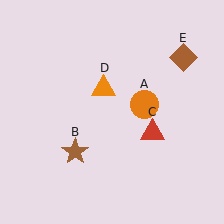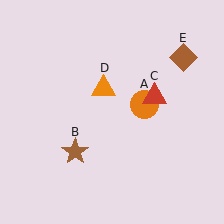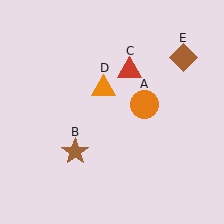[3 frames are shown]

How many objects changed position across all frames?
1 object changed position: red triangle (object C).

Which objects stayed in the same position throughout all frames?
Orange circle (object A) and brown star (object B) and orange triangle (object D) and brown diamond (object E) remained stationary.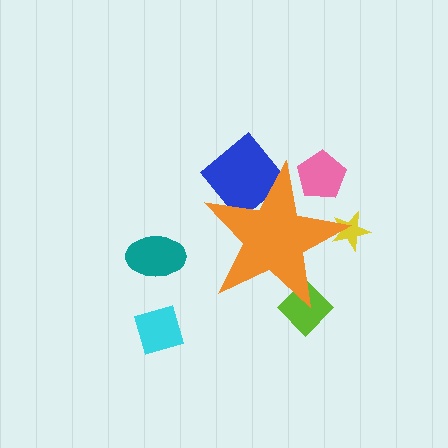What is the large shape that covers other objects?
An orange star.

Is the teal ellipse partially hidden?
No, the teal ellipse is fully visible.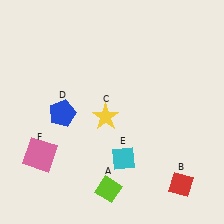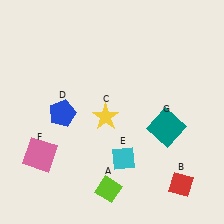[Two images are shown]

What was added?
A teal square (G) was added in Image 2.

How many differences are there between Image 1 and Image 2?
There is 1 difference between the two images.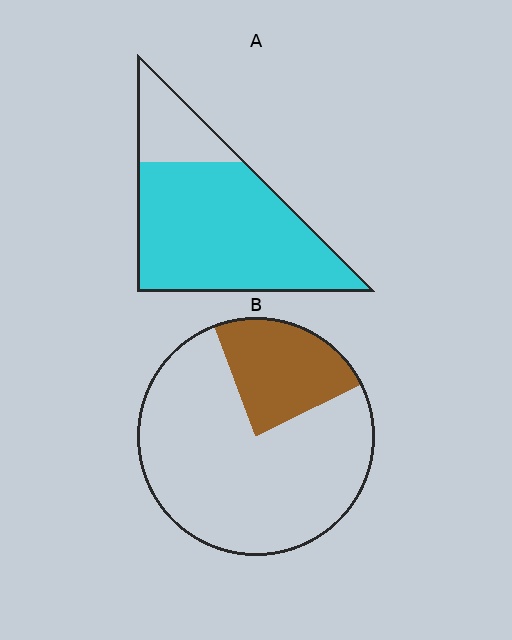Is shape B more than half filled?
No.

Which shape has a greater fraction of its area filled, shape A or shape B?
Shape A.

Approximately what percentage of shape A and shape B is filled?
A is approximately 80% and B is approximately 25%.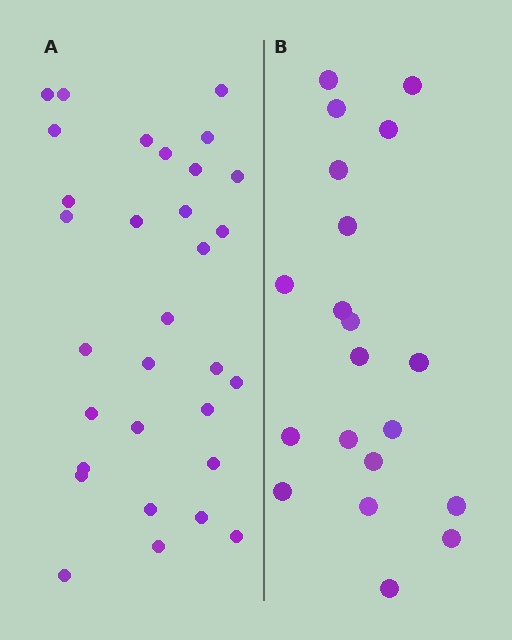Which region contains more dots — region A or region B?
Region A (the left region) has more dots.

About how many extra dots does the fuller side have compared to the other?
Region A has roughly 12 or so more dots than region B.